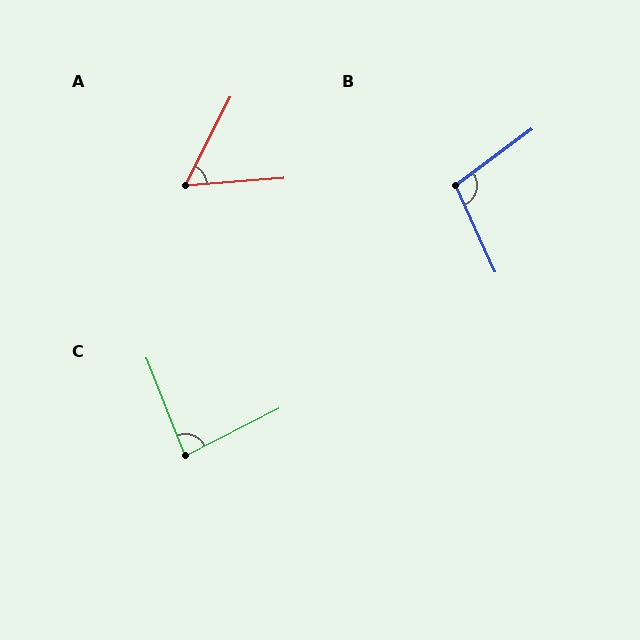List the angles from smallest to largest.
A (59°), C (85°), B (102°).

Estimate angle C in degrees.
Approximately 85 degrees.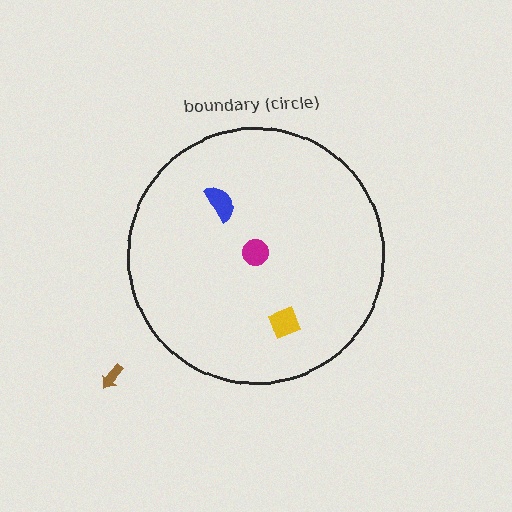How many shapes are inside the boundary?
3 inside, 1 outside.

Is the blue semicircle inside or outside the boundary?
Inside.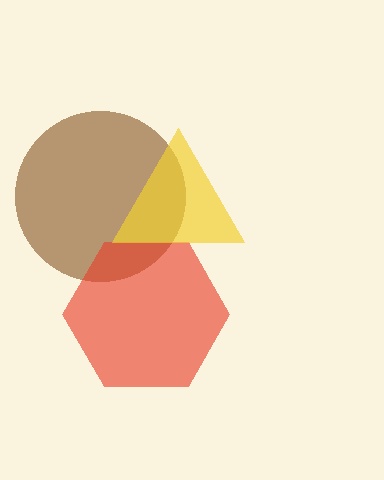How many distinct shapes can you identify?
There are 3 distinct shapes: a brown circle, a red hexagon, a yellow triangle.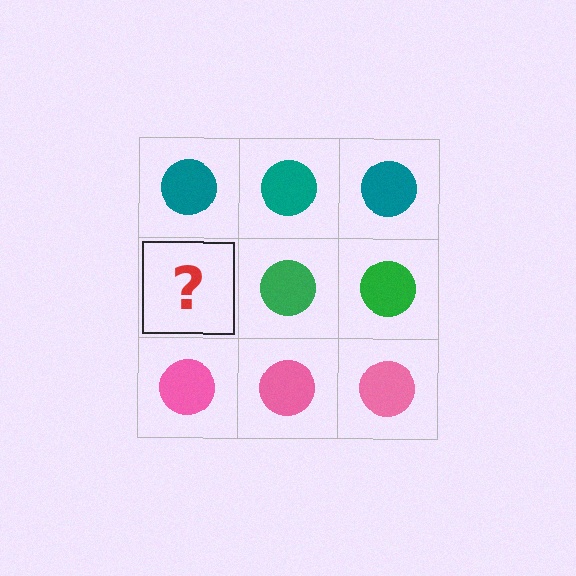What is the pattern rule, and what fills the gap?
The rule is that each row has a consistent color. The gap should be filled with a green circle.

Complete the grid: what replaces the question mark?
The question mark should be replaced with a green circle.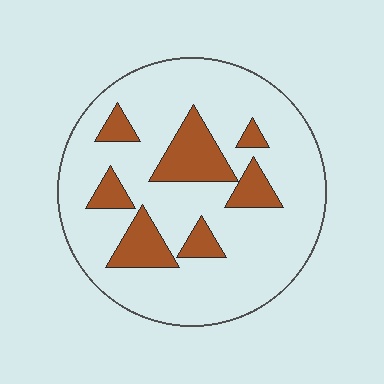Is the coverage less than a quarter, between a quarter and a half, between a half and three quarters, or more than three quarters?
Less than a quarter.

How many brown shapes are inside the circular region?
7.